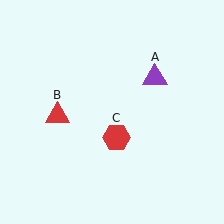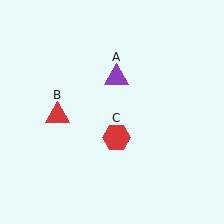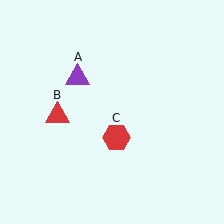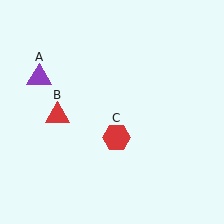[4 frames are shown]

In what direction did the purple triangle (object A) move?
The purple triangle (object A) moved left.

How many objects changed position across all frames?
1 object changed position: purple triangle (object A).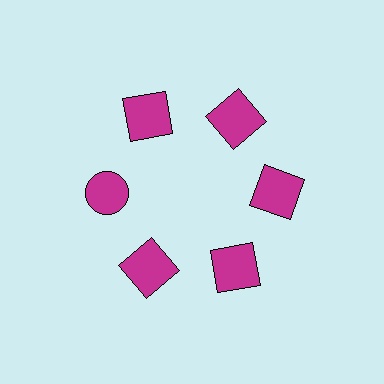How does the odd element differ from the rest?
It has a different shape: circle instead of square.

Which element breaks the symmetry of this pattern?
The magenta circle at roughly the 9 o'clock position breaks the symmetry. All other shapes are magenta squares.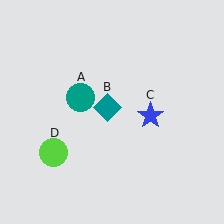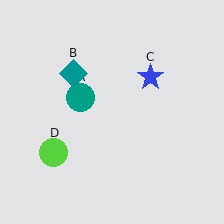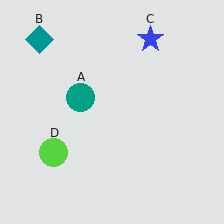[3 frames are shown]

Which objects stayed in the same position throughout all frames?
Teal circle (object A) and lime circle (object D) remained stationary.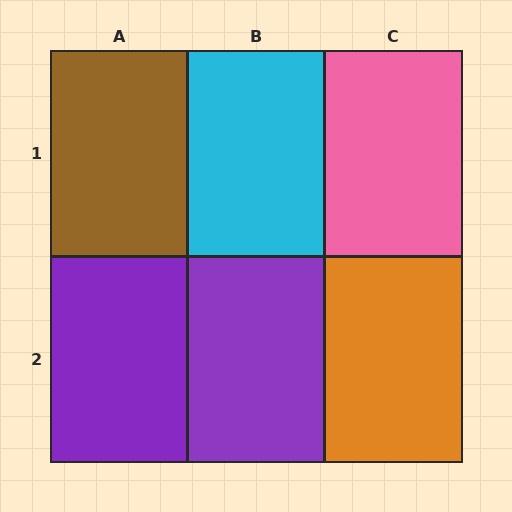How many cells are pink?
1 cell is pink.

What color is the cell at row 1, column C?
Pink.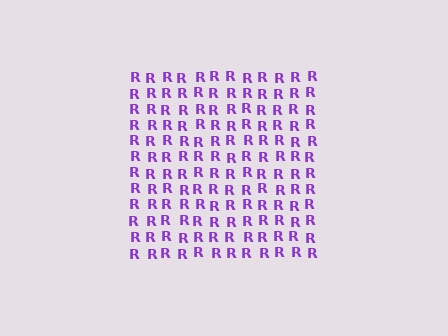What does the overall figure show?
The overall figure shows a square.